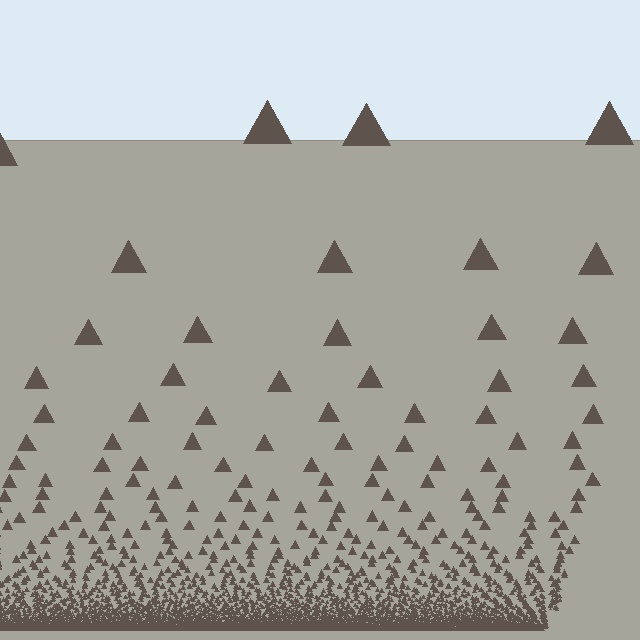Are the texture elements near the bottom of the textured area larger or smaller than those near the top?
Smaller. The gradient is inverted — elements near the bottom are smaller and denser.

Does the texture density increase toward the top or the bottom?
Density increases toward the bottom.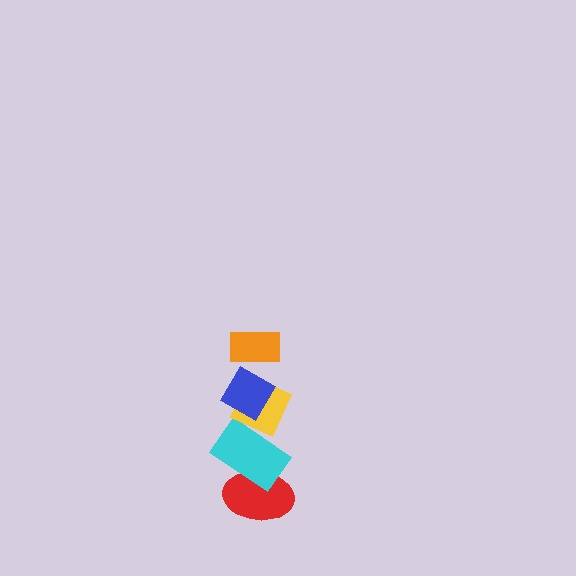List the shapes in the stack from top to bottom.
From top to bottom: the orange rectangle, the blue diamond, the yellow diamond, the cyan rectangle, the red ellipse.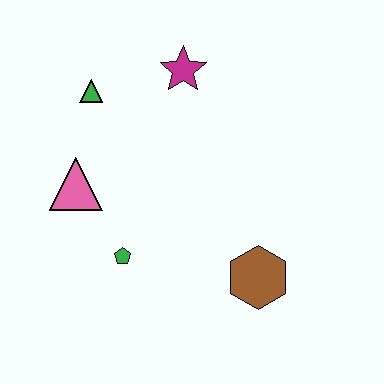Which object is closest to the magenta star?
The green triangle is closest to the magenta star.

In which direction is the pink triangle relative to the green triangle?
The pink triangle is below the green triangle.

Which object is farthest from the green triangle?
The brown hexagon is farthest from the green triangle.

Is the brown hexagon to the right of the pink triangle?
Yes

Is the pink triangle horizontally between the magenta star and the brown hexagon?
No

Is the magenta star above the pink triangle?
Yes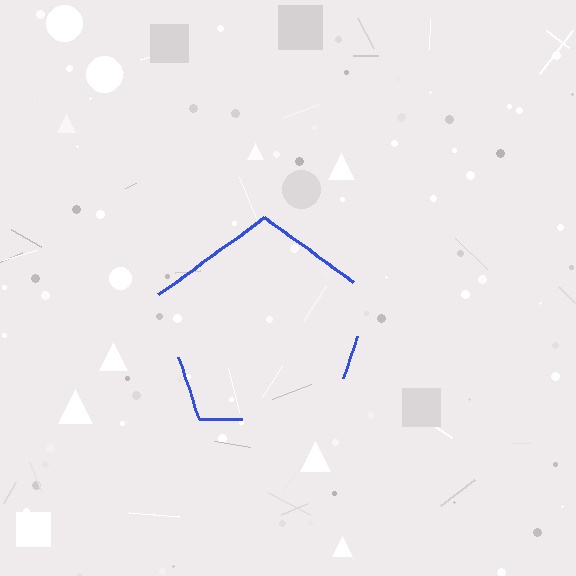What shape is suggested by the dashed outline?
The dashed outline suggests a pentagon.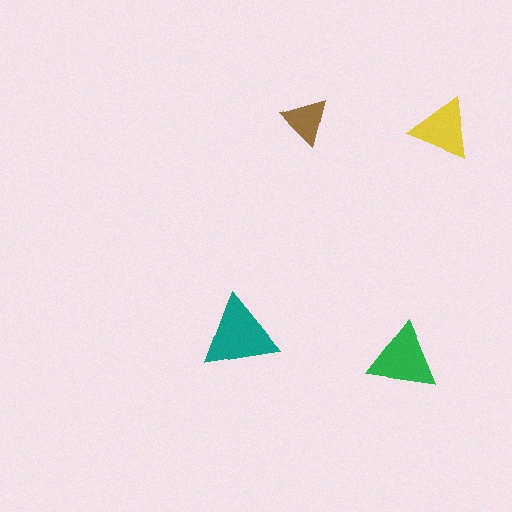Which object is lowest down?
The green triangle is bottommost.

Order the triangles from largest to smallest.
the teal one, the green one, the yellow one, the brown one.